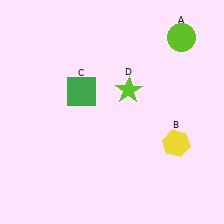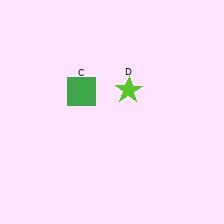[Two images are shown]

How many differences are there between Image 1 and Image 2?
There are 2 differences between the two images.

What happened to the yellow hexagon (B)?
The yellow hexagon (B) was removed in Image 2. It was in the bottom-right area of Image 1.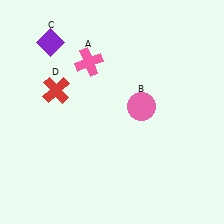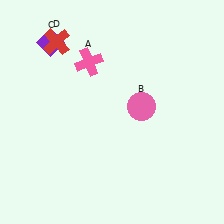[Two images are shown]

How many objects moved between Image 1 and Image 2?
1 object moved between the two images.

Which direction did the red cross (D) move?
The red cross (D) moved up.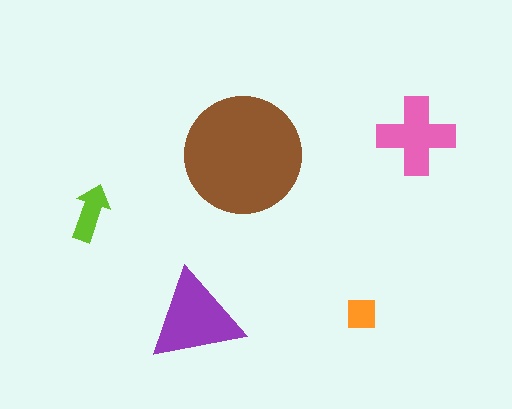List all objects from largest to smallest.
The brown circle, the purple triangle, the pink cross, the lime arrow, the orange square.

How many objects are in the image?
There are 5 objects in the image.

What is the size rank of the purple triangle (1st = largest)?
2nd.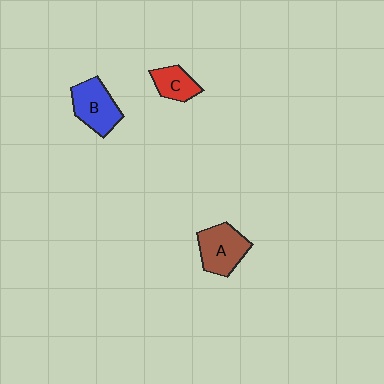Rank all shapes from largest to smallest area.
From largest to smallest: A (brown), B (blue), C (red).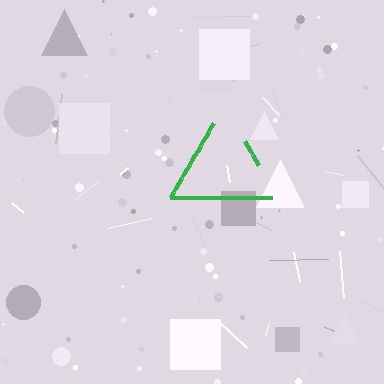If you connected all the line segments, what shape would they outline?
They would outline a triangle.